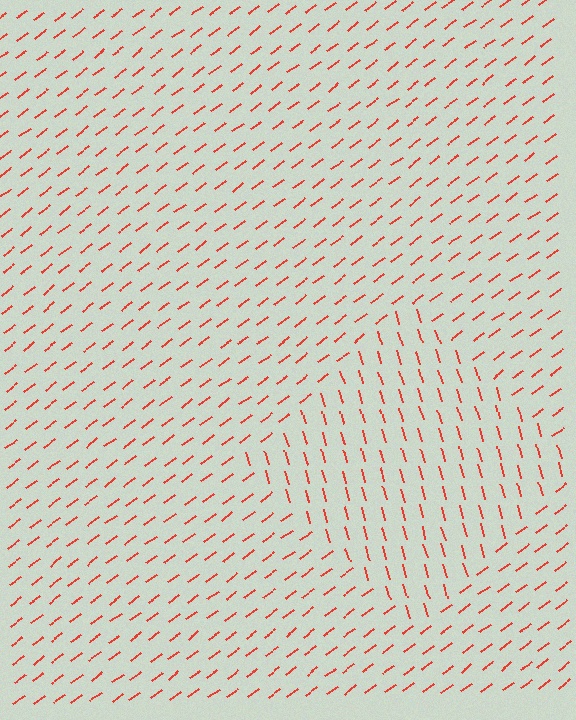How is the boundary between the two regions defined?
The boundary is defined purely by a change in line orientation (approximately 70 degrees difference). All lines are the same color and thickness.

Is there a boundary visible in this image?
Yes, there is a texture boundary formed by a change in line orientation.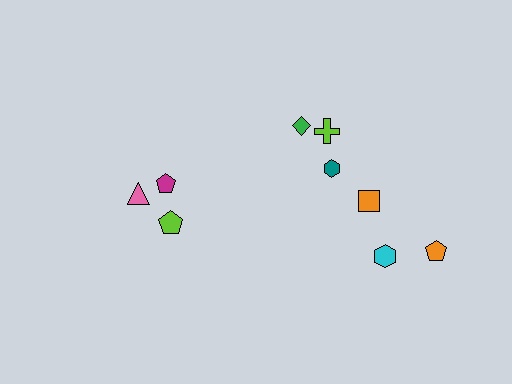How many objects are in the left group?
There are 3 objects.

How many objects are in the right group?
There are 6 objects.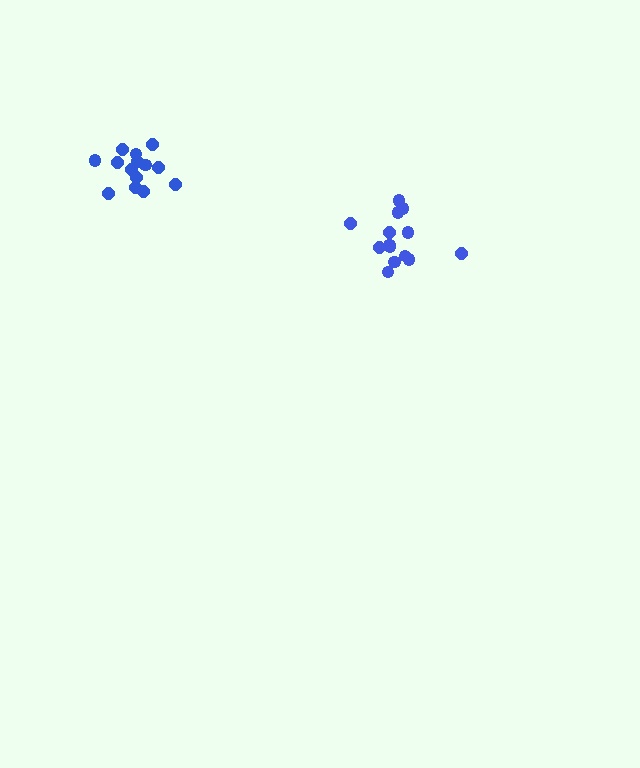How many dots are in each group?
Group 1: 14 dots, Group 2: 14 dots (28 total).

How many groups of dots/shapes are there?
There are 2 groups.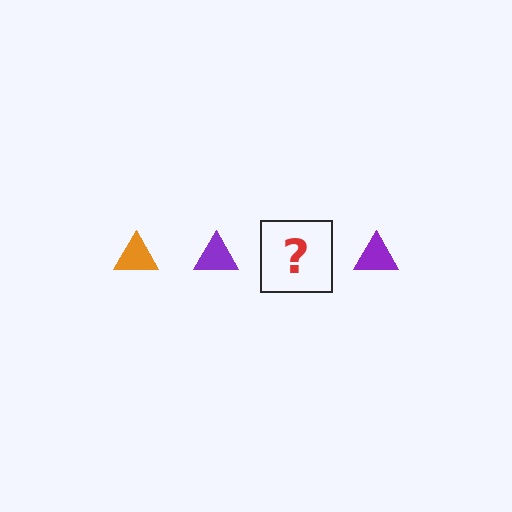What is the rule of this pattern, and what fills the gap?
The rule is that the pattern cycles through orange, purple triangles. The gap should be filled with an orange triangle.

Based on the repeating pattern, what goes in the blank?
The blank should be an orange triangle.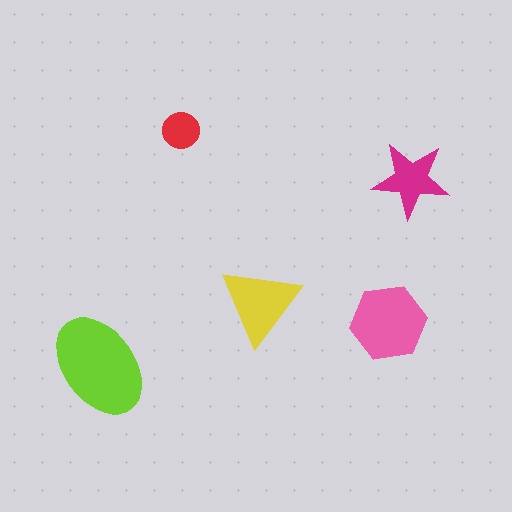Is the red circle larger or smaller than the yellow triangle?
Smaller.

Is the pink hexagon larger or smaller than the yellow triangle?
Larger.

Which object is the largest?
The lime ellipse.